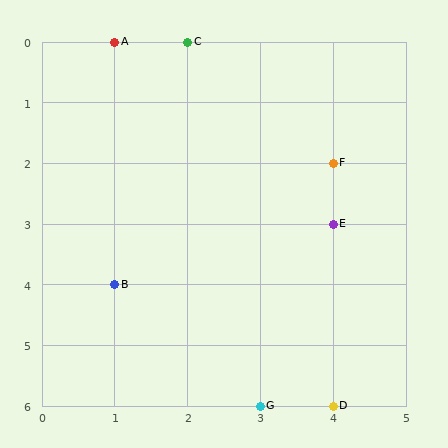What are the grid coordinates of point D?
Point D is at grid coordinates (4, 6).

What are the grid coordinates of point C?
Point C is at grid coordinates (2, 0).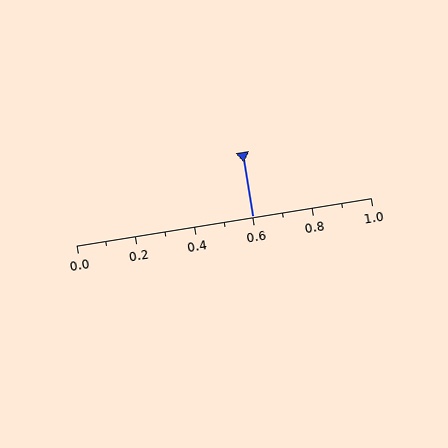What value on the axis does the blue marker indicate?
The marker indicates approximately 0.6.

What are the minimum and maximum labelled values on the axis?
The axis runs from 0.0 to 1.0.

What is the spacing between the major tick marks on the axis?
The major ticks are spaced 0.2 apart.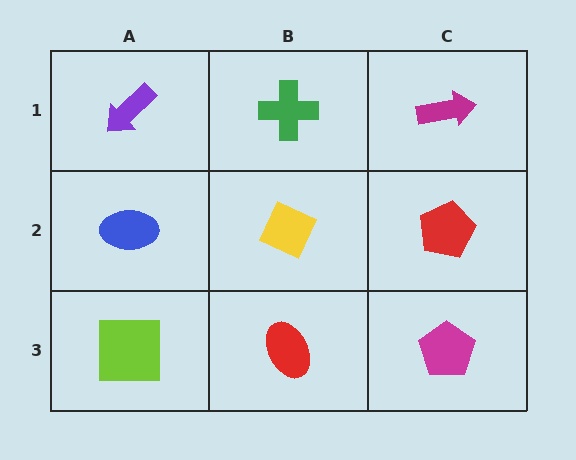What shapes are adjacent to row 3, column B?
A yellow diamond (row 2, column B), a lime square (row 3, column A), a magenta pentagon (row 3, column C).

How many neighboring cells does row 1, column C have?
2.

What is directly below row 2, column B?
A red ellipse.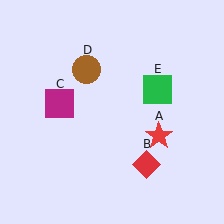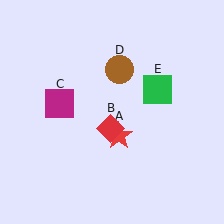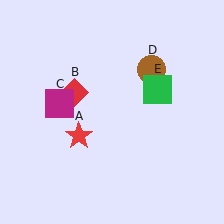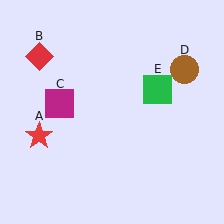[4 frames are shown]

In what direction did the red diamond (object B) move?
The red diamond (object B) moved up and to the left.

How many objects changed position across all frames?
3 objects changed position: red star (object A), red diamond (object B), brown circle (object D).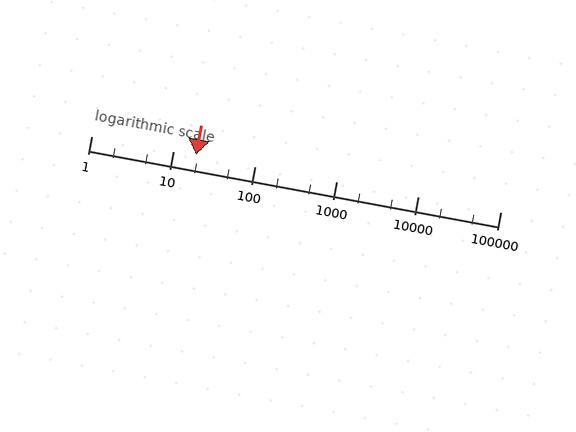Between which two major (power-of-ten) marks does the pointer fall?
The pointer is between 10 and 100.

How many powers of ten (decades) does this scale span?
The scale spans 5 decades, from 1 to 100000.